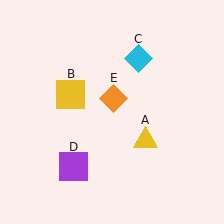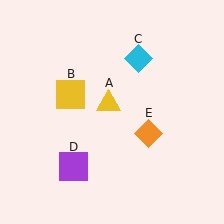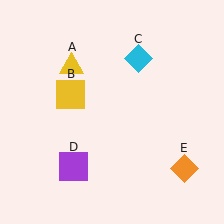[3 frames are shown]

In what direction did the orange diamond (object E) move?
The orange diamond (object E) moved down and to the right.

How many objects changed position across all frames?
2 objects changed position: yellow triangle (object A), orange diamond (object E).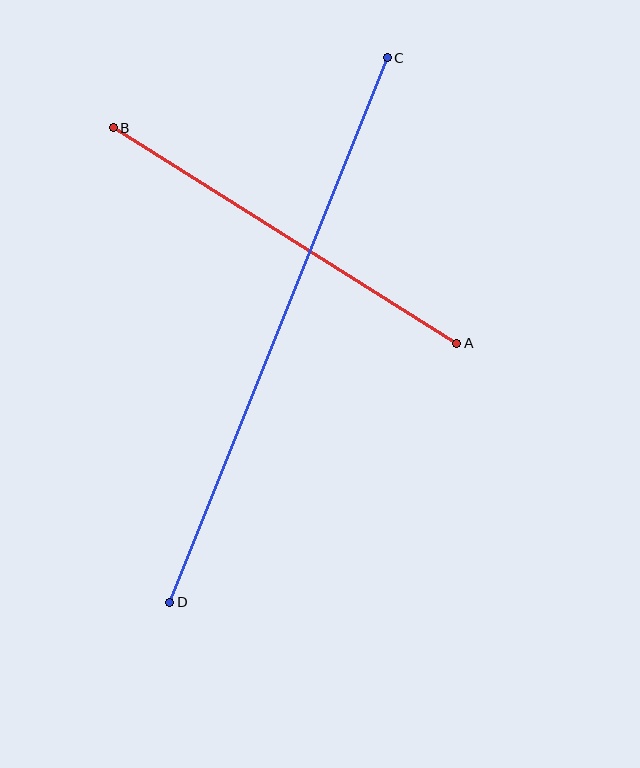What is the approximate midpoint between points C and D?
The midpoint is at approximately (278, 330) pixels.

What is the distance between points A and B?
The distance is approximately 405 pixels.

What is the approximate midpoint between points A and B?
The midpoint is at approximately (285, 235) pixels.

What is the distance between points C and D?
The distance is approximately 586 pixels.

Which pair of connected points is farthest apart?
Points C and D are farthest apart.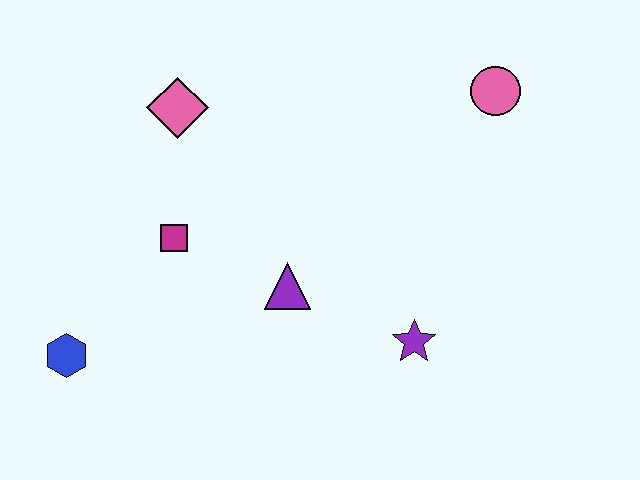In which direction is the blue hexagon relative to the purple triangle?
The blue hexagon is to the left of the purple triangle.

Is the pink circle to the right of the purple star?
Yes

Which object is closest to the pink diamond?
The magenta square is closest to the pink diamond.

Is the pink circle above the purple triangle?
Yes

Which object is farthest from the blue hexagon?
The pink circle is farthest from the blue hexagon.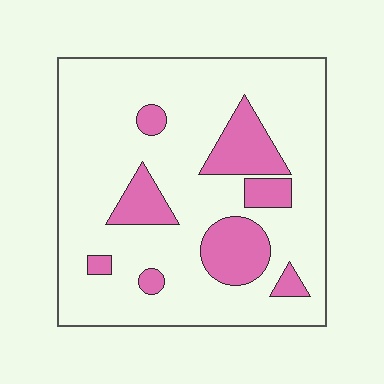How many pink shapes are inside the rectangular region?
8.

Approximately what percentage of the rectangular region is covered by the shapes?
Approximately 20%.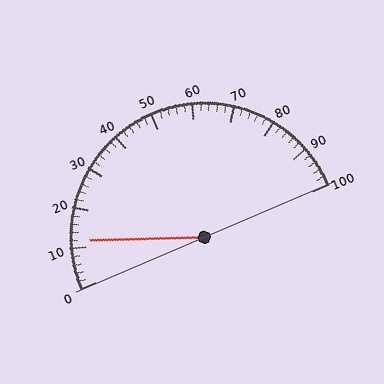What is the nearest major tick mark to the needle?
The nearest major tick mark is 10.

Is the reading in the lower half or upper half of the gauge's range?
The reading is in the lower half of the range (0 to 100).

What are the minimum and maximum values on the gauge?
The gauge ranges from 0 to 100.